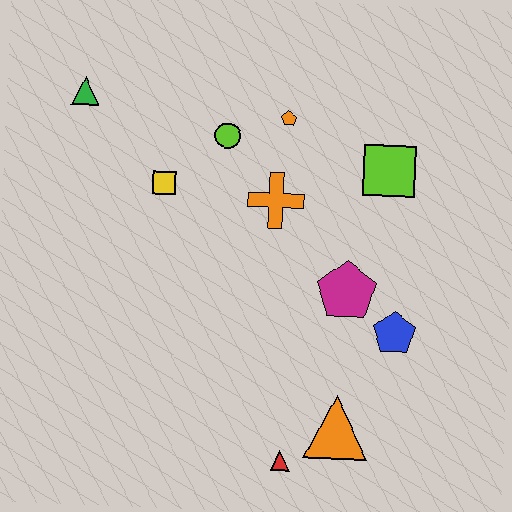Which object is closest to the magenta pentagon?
The blue pentagon is closest to the magenta pentagon.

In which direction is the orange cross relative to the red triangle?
The orange cross is above the red triangle.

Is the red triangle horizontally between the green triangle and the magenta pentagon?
Yes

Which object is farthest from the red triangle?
The green triangle is farthest from the red triangle.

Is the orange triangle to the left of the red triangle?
No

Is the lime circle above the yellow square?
Yes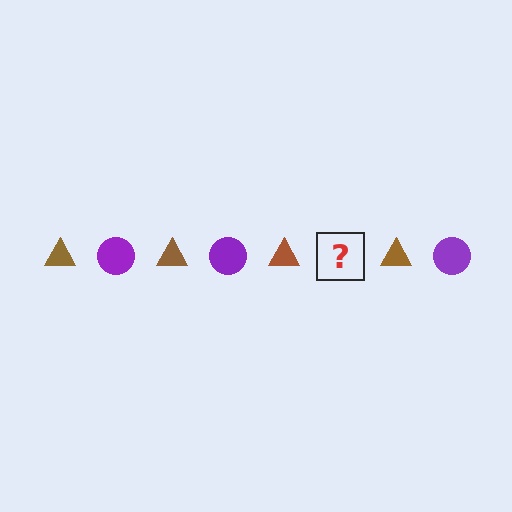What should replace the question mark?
The question mark should be replaced with a purple circle.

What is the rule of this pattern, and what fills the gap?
The rule is that the pattern alternates between brown triangle and purple circle. The gap should be filled with a purple circle.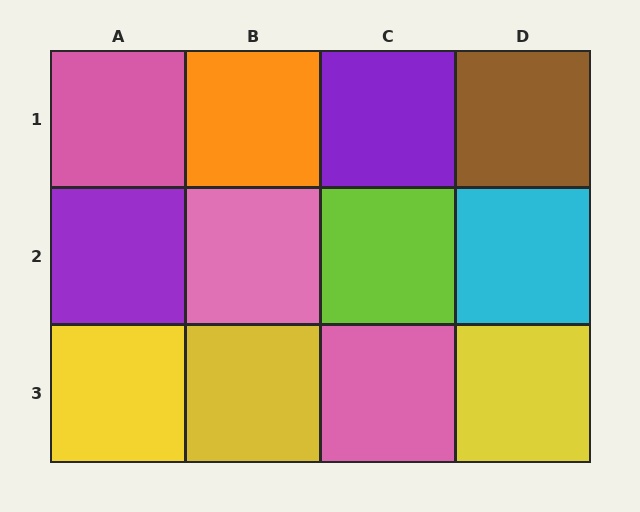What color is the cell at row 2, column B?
Pink.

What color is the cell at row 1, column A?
Pink.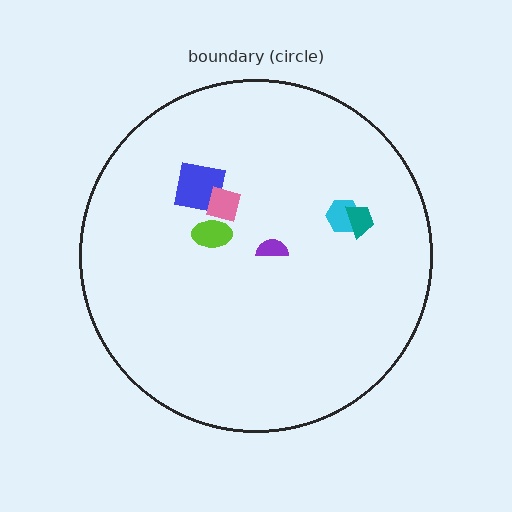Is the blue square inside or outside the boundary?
Inside.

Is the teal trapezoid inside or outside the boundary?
Inside.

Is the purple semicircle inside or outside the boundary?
Inside.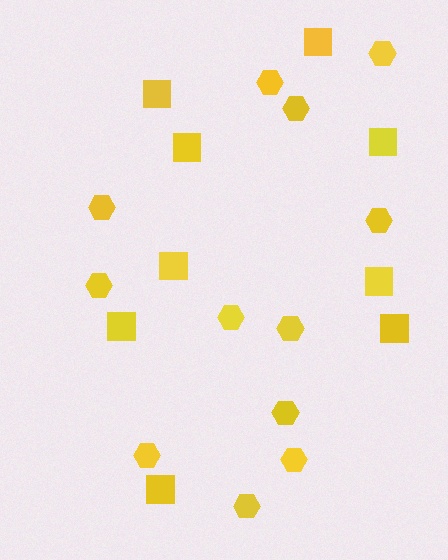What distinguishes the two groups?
There are 2 groups: one group of squares (9) and one group of hexagons (12).